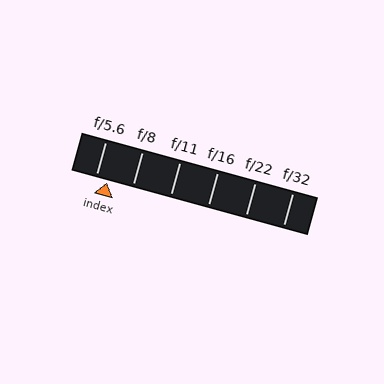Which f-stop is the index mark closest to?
The index mark is closest to f/5.6.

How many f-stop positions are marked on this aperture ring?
There are 6 f-stop positions marked.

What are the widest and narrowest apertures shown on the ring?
The widest aperture shown is f/5.6 and the narrowest is f/32.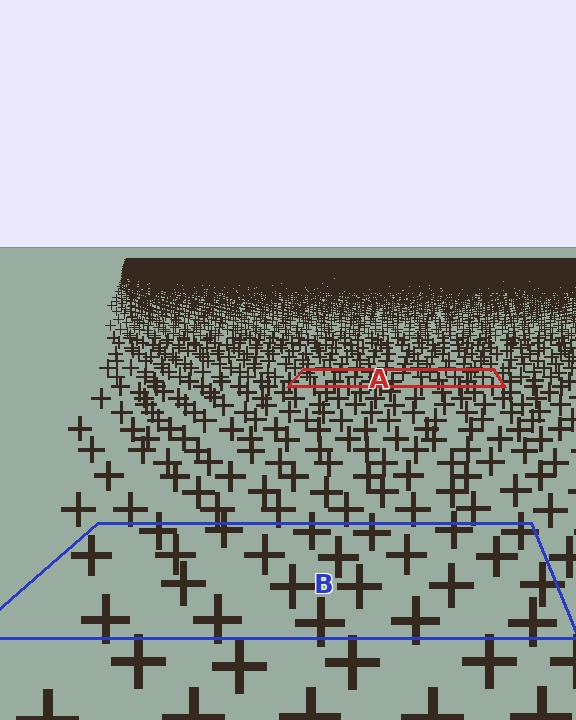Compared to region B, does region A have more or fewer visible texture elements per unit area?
Region A has more texture elements per unit area — they are packed more densely because it is farther away.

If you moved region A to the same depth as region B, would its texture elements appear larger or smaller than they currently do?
They would appear larger. At a closer depth, the same texture elements are projected at a bigger on-screen size.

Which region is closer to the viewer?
Region B is closer. The texture elements there are larger and more spread out.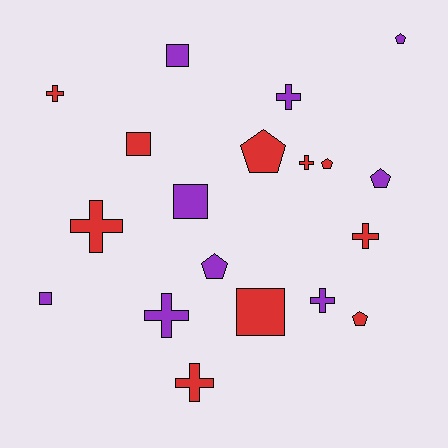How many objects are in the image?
There are 19 objects.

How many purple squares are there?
There are 3 purple squares.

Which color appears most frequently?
Red, with 10 objects.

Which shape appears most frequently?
Cross, with 8 objects.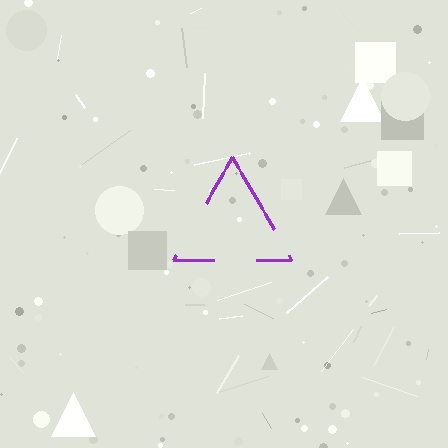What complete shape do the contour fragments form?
The contour fragments form a triangle.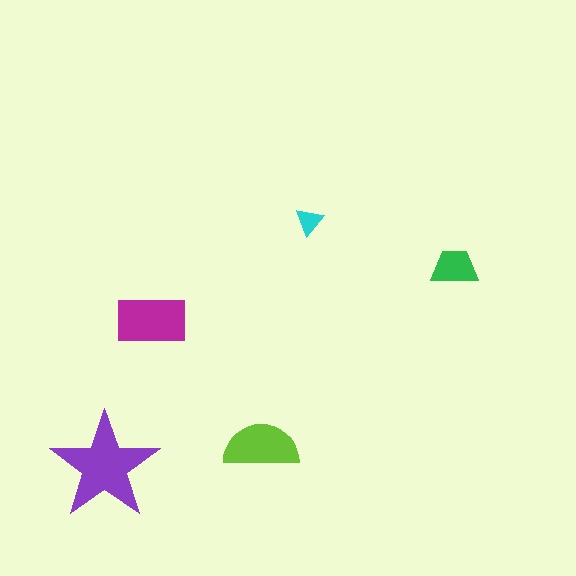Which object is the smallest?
The cyan triangle.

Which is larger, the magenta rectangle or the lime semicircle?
The magenta rectangle.